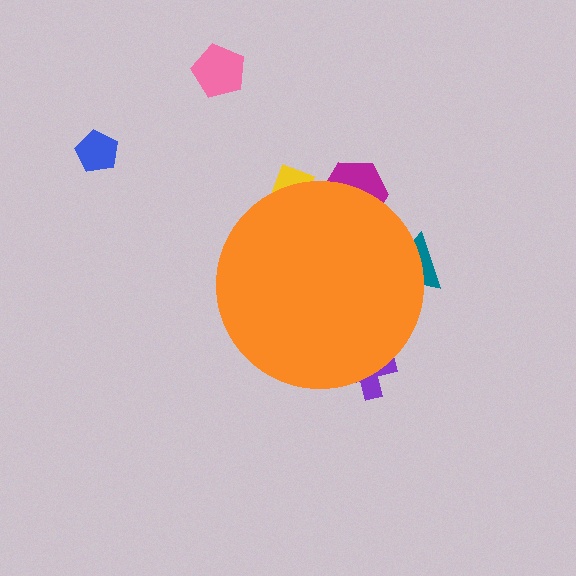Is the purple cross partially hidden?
Yes, the purple cross is partially hidden behind the orange circle.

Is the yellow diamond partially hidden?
Yes, the yellow diamond is partially hidden behind the orange circle.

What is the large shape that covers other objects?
An orange circle.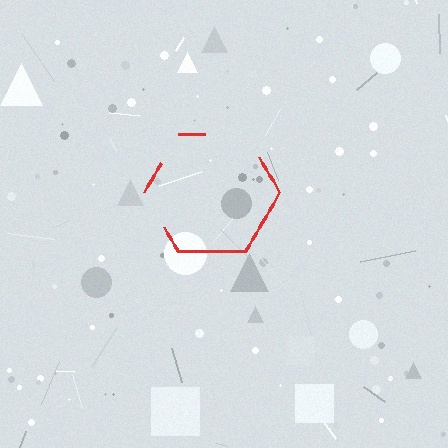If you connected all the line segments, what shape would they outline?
They would outline a hexagon.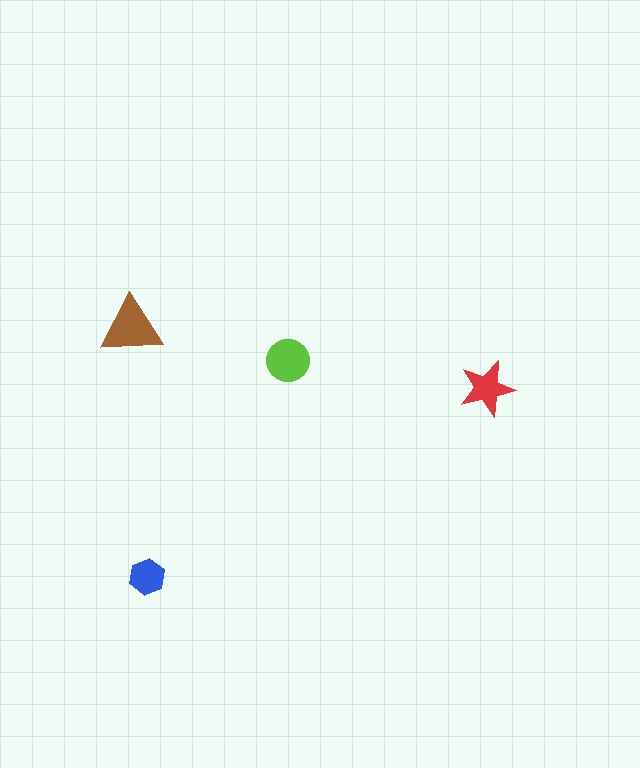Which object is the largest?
The brown triangle.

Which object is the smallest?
The blue hexagon.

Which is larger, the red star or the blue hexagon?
The red star.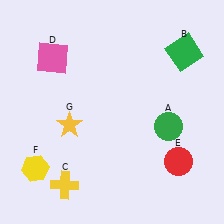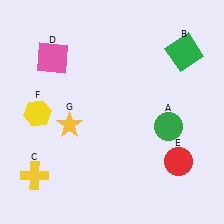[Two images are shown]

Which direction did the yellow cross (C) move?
The yellow cross (C) moved left.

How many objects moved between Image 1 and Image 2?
2 objects moved between the two images.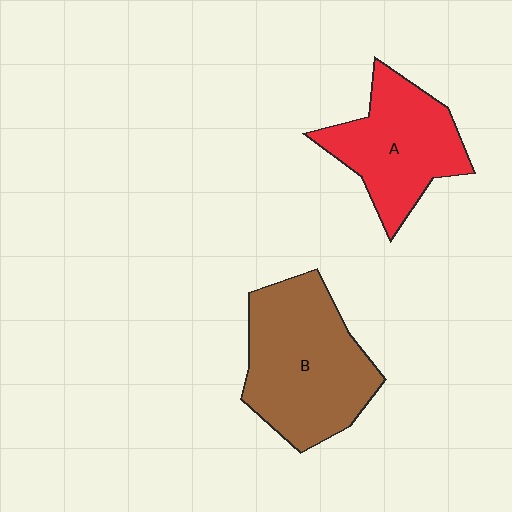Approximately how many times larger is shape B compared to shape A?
Approximately 1.3 times.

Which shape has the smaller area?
Shape A (red).